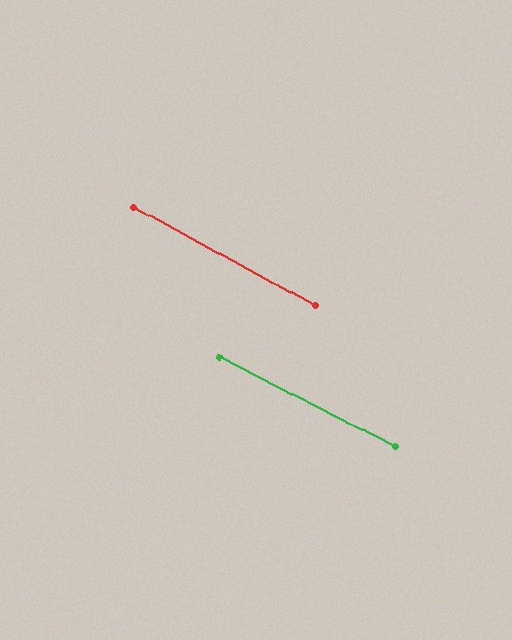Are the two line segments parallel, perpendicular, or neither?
Parallel — their directions differ by only 1.6°.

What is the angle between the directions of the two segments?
Approximately 2 degrees.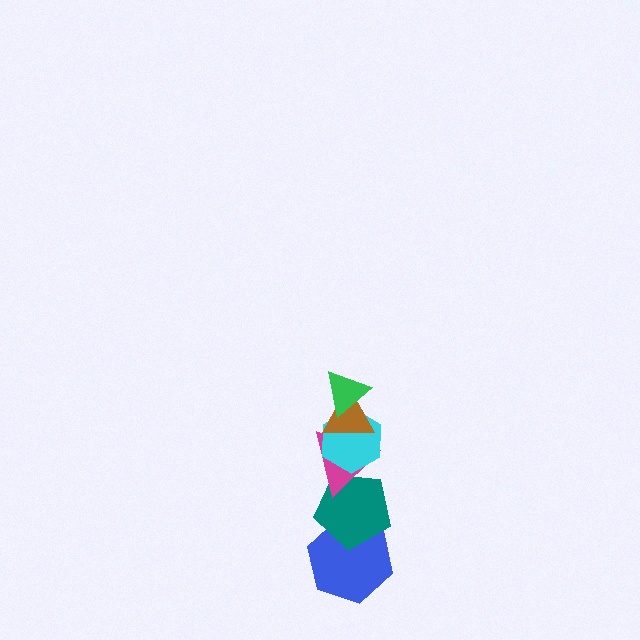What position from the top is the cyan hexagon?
The cyan hexagon is 3rd from the top.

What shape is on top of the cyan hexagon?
The brown triangle is on top of the cyan hexagon.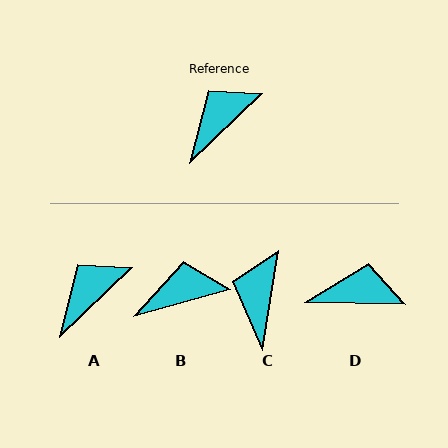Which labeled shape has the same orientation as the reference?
A.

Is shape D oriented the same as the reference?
No, it is off by about 44 degrees.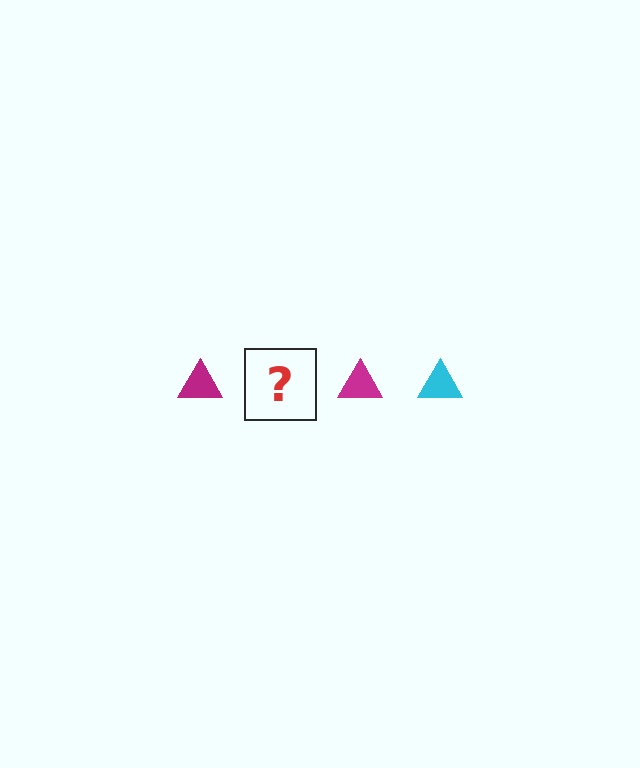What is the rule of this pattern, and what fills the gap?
The rule is that the pattern cycles through magenta, cyan triangles. The gap should be filled with a cyan triangle.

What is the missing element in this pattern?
The missing element is a cyan triangle.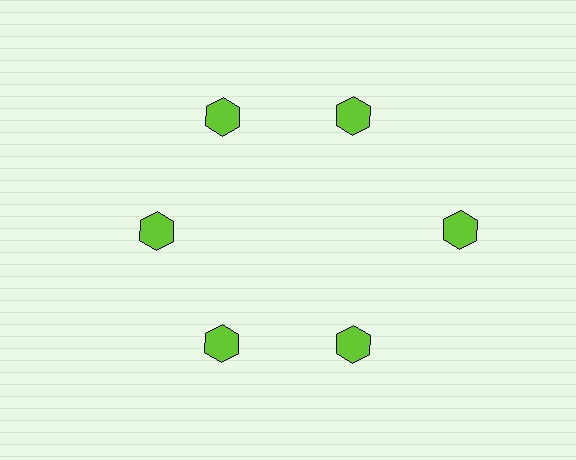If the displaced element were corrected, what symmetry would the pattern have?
It would have 6-fold rotational symmetry — the pattern would map onto itself every 60 degrees.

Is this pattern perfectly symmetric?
No. The 6 lime hexagons are arranged in a ring, but one element near the 3 o'clock position is pushed outward from the center, breaking the 6-fold rotational symmetry.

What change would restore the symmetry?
The symmetry would be restored by moving it inward, back onto the ring so that all 6 hexagons sit at equal angles and equal distance from the center.